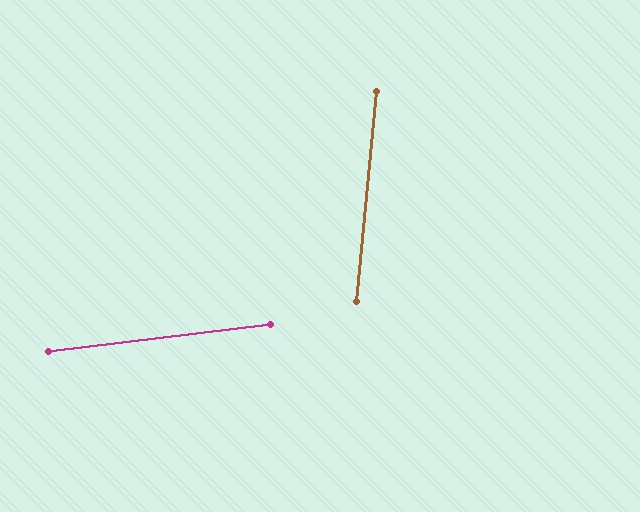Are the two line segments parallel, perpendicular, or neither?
Neither parallel nor perpendicular — they differ by about 78°.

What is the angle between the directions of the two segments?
Approximately 78 degrees.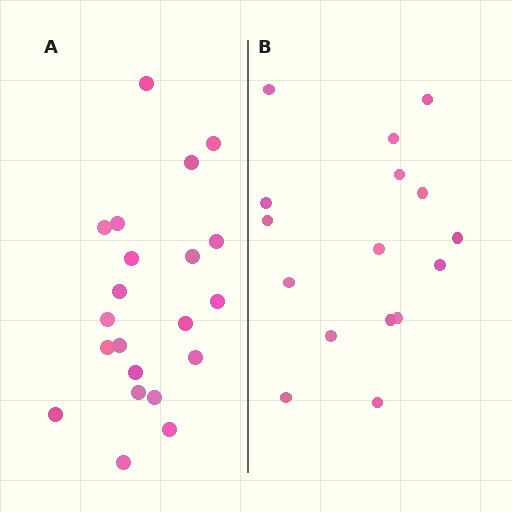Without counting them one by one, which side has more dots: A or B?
Region A (the left region) has more dots.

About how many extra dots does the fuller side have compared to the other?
Region A has about 5 more dots than region B.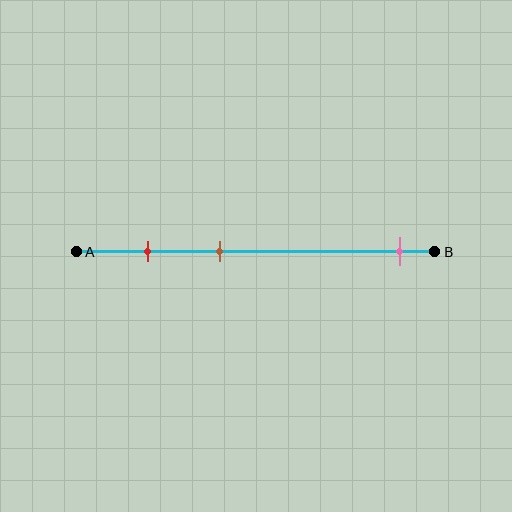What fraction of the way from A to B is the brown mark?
The brown mark is approximately 40% (0.4) of the way from A to B.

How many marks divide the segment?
There are 3 marks dividing the segment.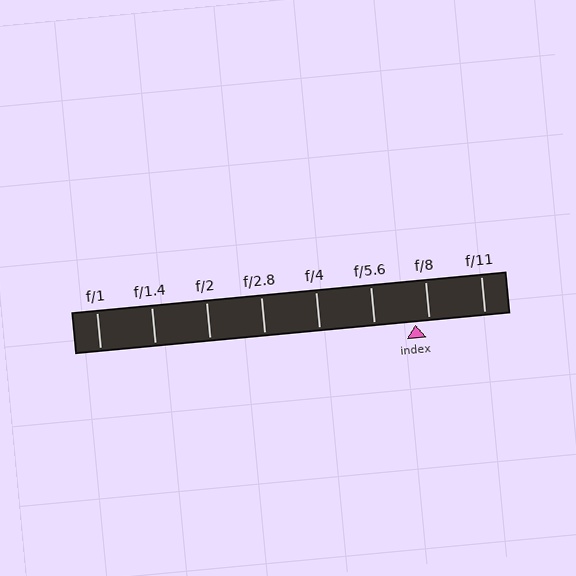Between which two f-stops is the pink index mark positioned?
The index mark is between f/5.6 and f/8.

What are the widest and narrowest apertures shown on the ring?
The widest aperture shown is f/1 and the narrowest is f/11.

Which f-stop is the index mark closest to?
The index mark is closest to f/8.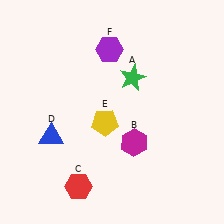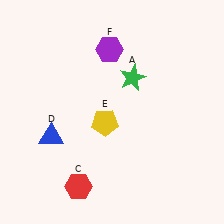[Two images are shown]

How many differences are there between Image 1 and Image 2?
There is 1 difference between the two images.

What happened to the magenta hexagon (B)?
The magenta hexagon (B) was removed in Image 2. It was in the bottom-right area of Image 1.